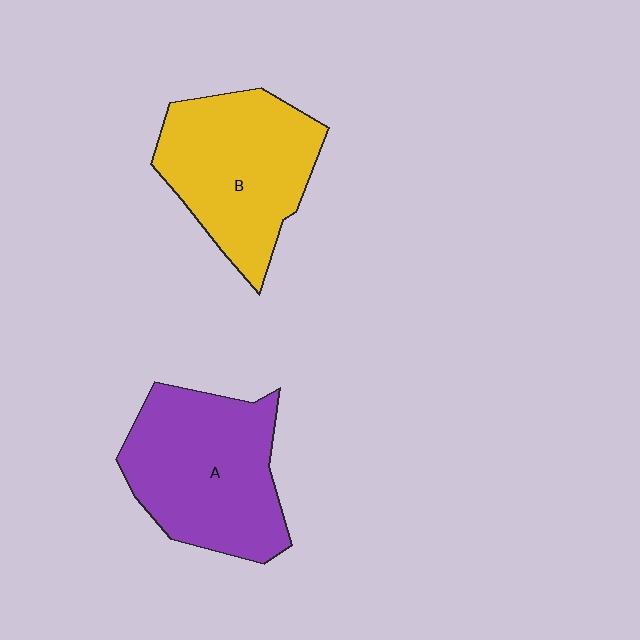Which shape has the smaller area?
Shape B (yellow).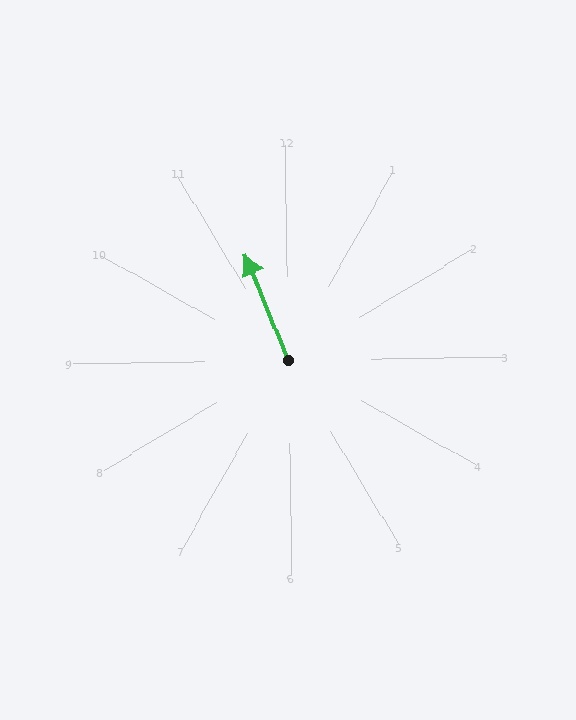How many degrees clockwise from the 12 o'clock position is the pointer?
Approximately 339 degrees.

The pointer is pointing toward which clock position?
Roughly 11 o'clock.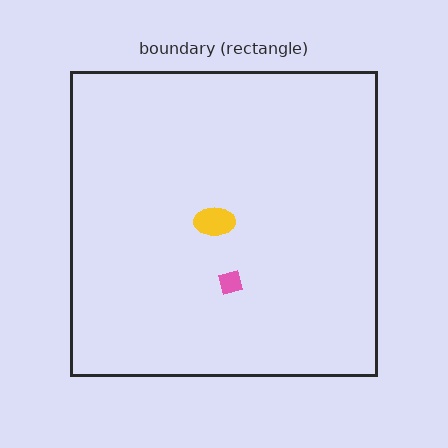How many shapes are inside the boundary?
2 inside, 0 outside.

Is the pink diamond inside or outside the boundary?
Inside.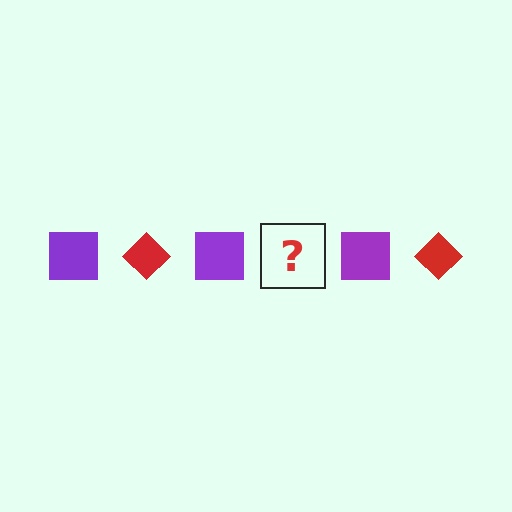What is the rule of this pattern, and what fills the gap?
The rule is that the pattern alternates between purple square and red diamond. The gap should be filled with a red diamond.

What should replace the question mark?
The question mark should be replaced with a red diamond.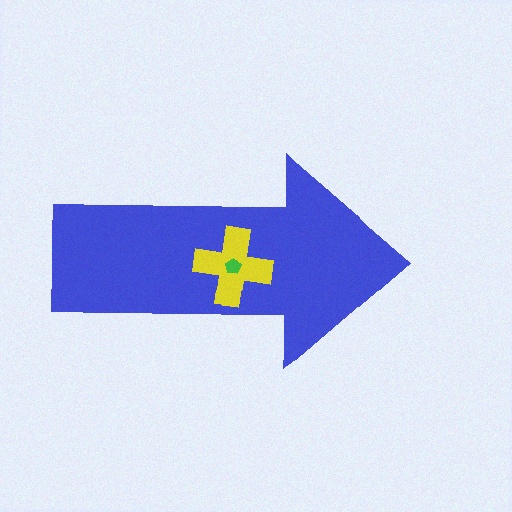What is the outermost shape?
The blue arrow.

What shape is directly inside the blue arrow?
The yellow cross.